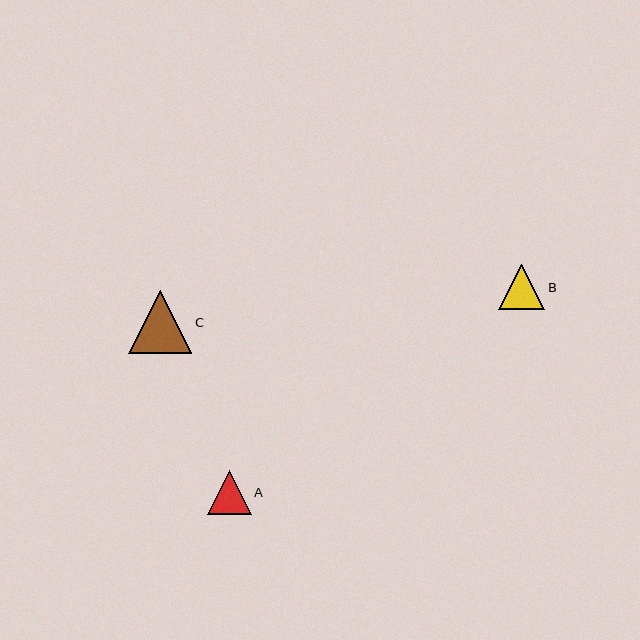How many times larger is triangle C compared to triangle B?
Triangle C is approximately 1.4 times the size of triangle B.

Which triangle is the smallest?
Triangle A is the smallest with a size of approximately 44 pixels.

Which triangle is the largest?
Triangle C is the largest with a size of approximately 63 pixels.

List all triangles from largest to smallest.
From largest to smallest: C, B, A.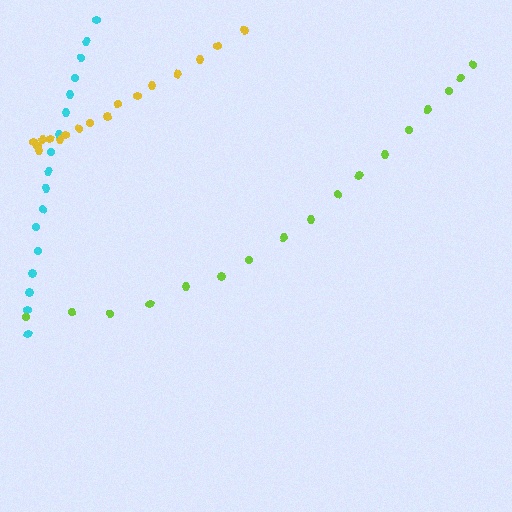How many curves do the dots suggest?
There are 3 distinct paths.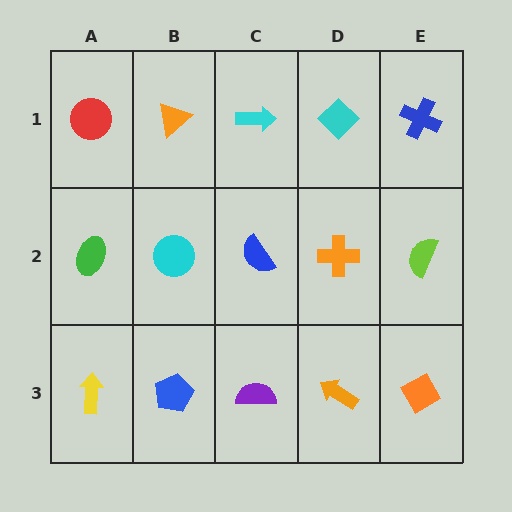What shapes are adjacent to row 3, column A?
A green ellipse (row 2, column A), a blue pentagon (row 3, column B).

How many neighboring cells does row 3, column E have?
2.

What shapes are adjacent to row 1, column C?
A blue semicircle (row 2, column C), an orange triangle (row 1, column B), a cyan diamond (row 1, column D).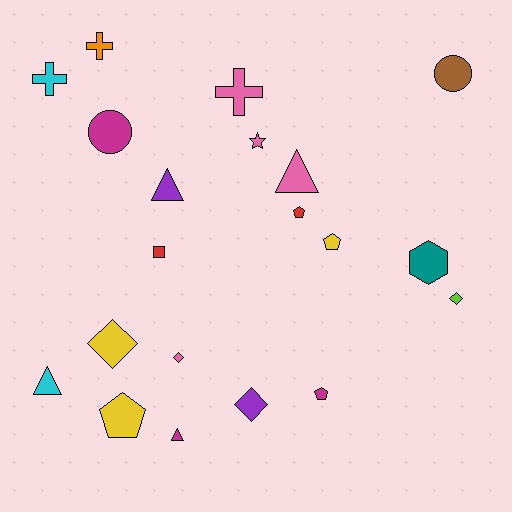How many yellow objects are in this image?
There are 3 yellow objects.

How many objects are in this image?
There are 20 objects.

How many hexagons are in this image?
There is 1 hexagon.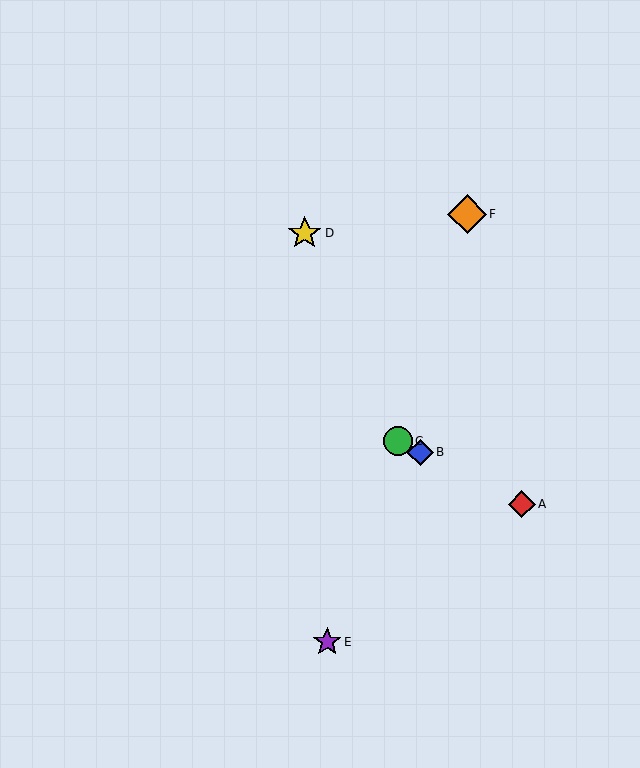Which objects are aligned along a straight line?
Objects A, B, C are aligned along a straight line.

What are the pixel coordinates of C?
Object C is at (398, 441).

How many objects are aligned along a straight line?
3 objects (A, B, C) are aligned along a straight line.